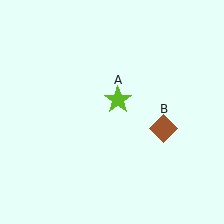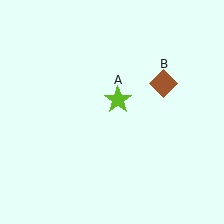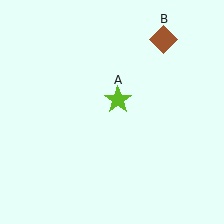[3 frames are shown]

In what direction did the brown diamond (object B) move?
The brown diamond (object B) moved up.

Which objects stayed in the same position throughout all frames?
Lime star (object A) remained stationary.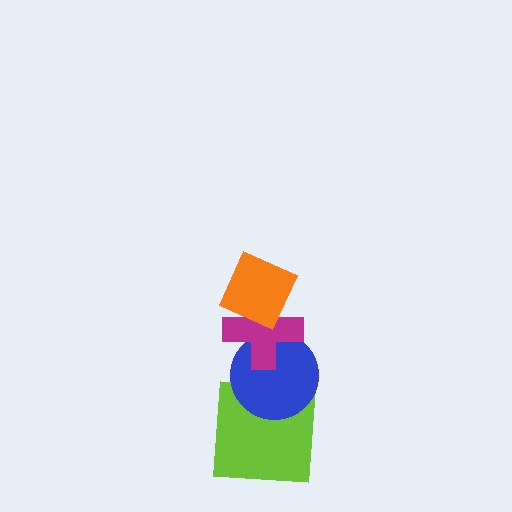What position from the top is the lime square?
The lime square is 4th from the top.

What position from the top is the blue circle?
The blue circle is 3rd from the top.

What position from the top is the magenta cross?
The magenta cross is 2nd from the top.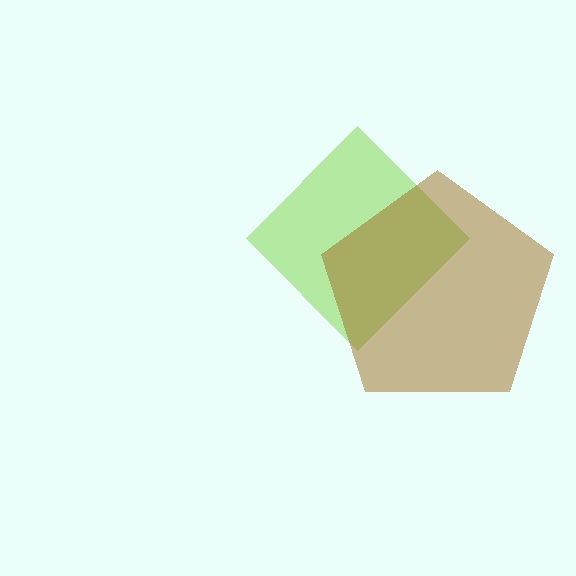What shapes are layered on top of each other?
The layered shapes are: a lime diamond, a brown pentagon.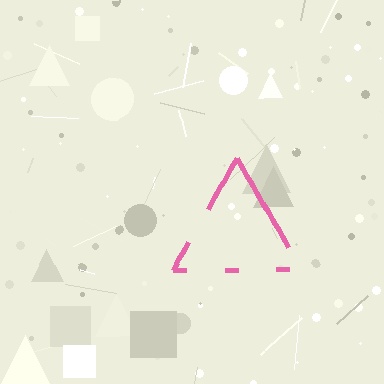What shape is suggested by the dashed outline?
The dashed outline suggests a triangle.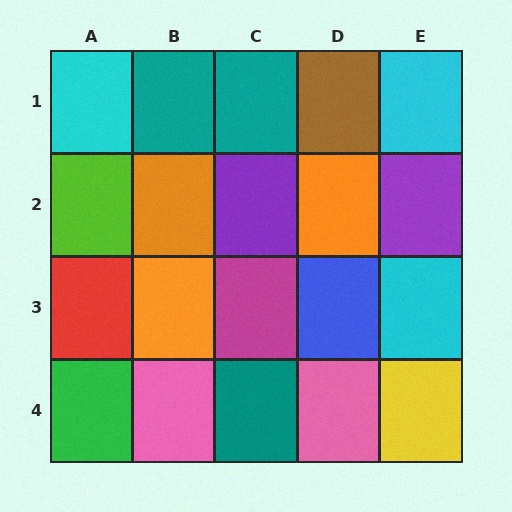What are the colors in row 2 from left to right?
Lime, orange, purple, orange, purple.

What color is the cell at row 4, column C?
Teal.